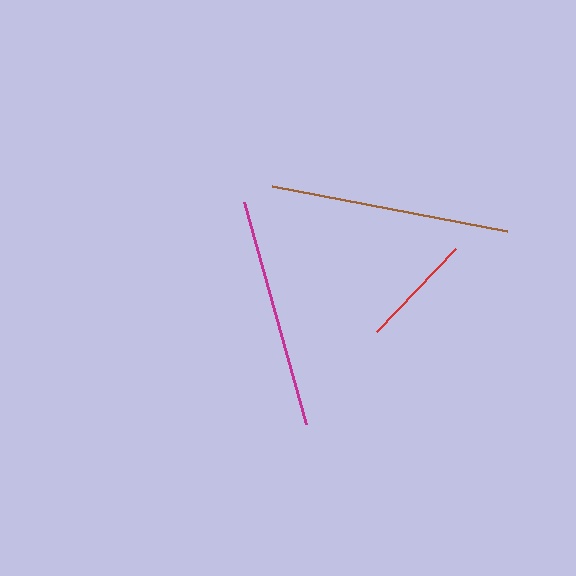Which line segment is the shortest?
The red line is the shortest at approximately 114 pixels.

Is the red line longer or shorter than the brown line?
The brown line is longer than the red line.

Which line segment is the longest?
The brown line is the longest at approximately 239 pixels.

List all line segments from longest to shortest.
From longest to shortest: brown, magenta, red.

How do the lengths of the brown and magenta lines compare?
The brown and magenta lines are approximately the same length.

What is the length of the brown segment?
The brown segment is approximately 239 pixels long.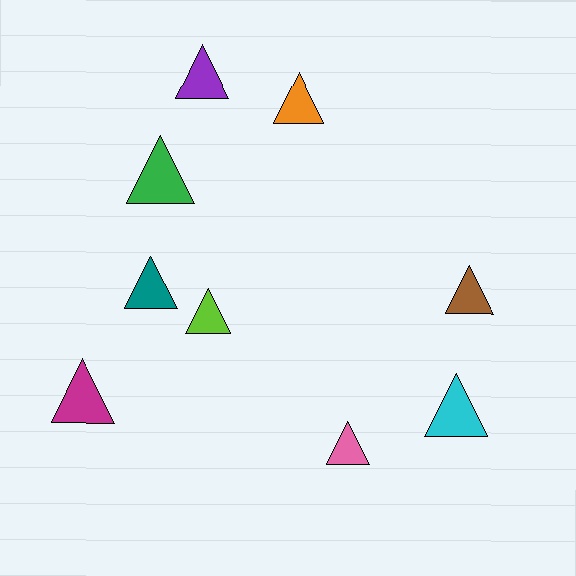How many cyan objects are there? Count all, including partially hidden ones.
There is 1 cyan object.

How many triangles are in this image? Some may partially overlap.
There are 9 triangles.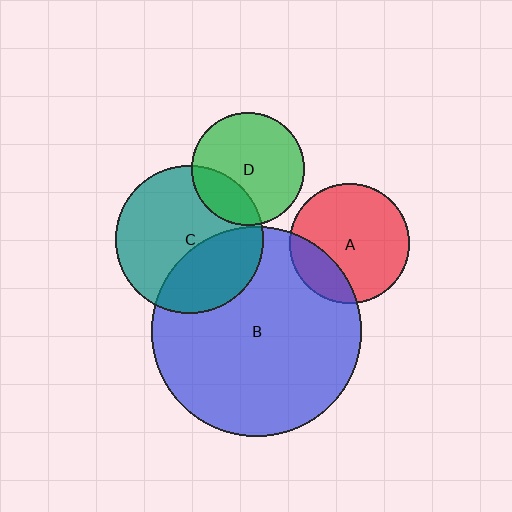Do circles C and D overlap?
Yes.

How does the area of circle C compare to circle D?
Approximately 1.7 times.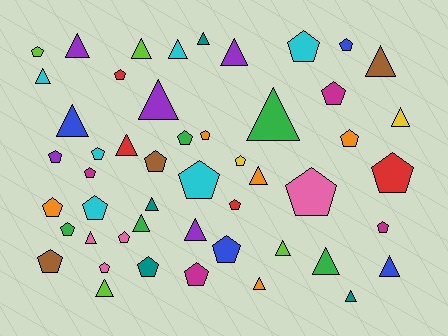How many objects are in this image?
There are 50 objects.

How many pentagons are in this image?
There are 27 pentagons.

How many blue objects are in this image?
There are 4 blue objects.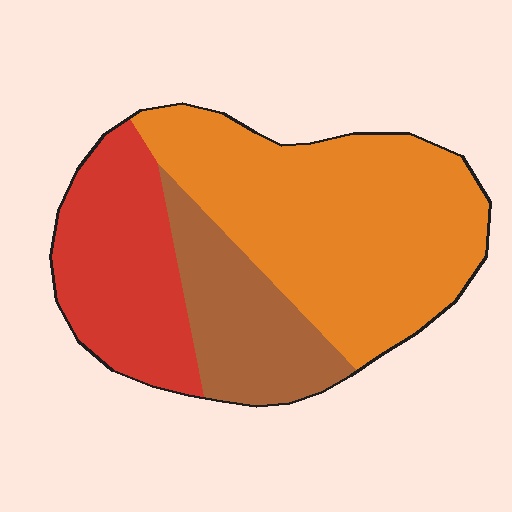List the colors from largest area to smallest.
From largest to smallest: orange, red, brown.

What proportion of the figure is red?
Red covers 27% of the figure.